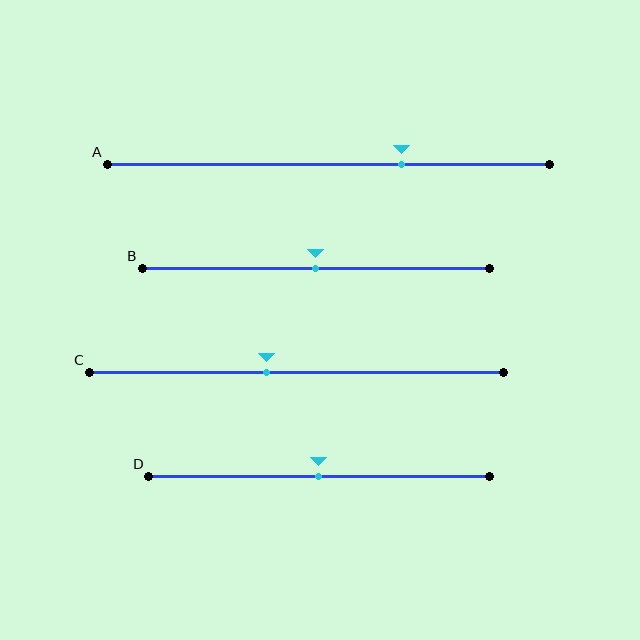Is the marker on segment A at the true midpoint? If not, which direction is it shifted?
No, the marker on segment A is shifted to the right by about 16% of the segment length.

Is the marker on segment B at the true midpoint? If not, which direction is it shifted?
Yes, the marker on segment B is at the true midpoint.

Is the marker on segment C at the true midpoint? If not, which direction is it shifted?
No, the marker on segment C is shifted to the left by about 7% of the segment length.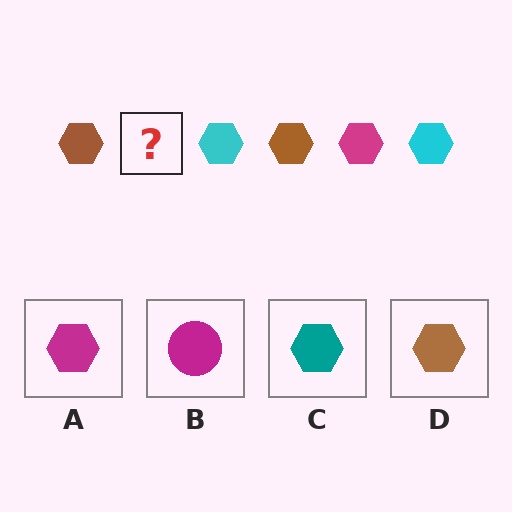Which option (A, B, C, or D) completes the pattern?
A.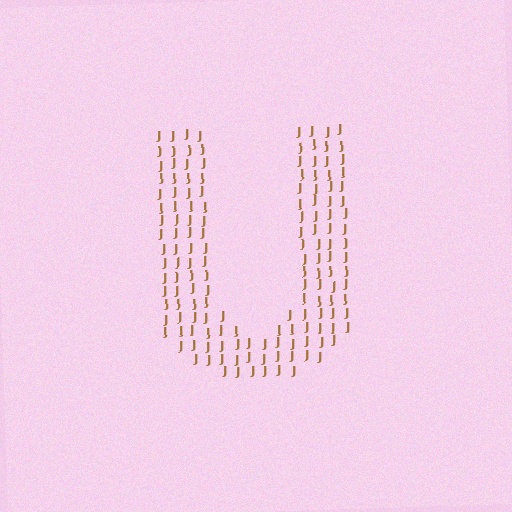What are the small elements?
The small elements are letter J's.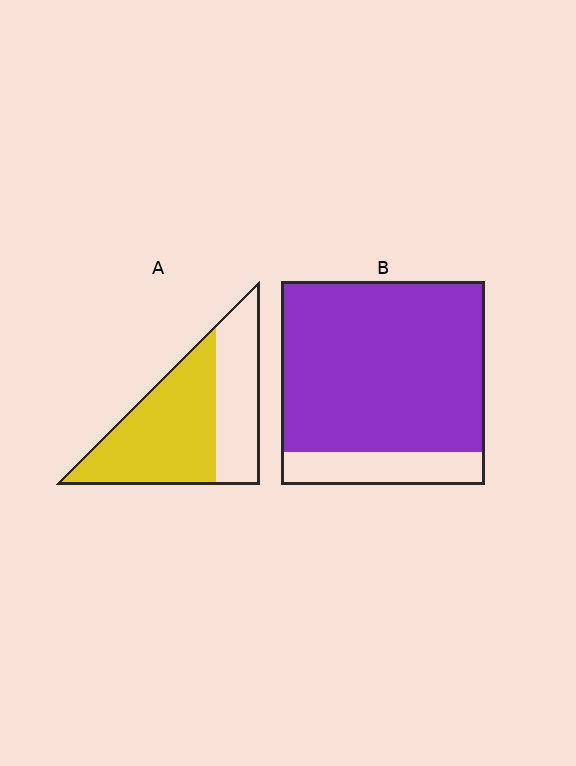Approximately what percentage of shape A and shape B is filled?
A is approximately 60% and B is approximately 85%.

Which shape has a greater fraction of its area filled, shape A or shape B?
Shape B.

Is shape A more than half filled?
Yes.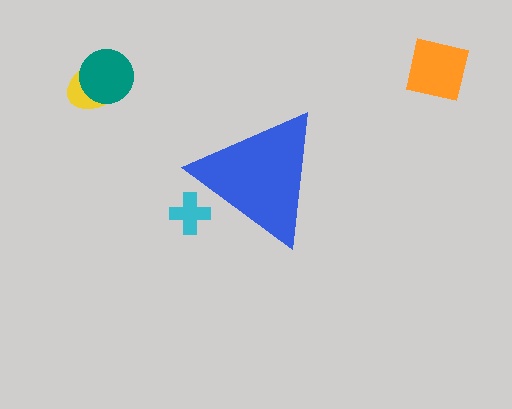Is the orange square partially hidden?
No, the orange square is fully visible.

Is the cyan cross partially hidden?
Yes, the cyan cross is partially hidden behind the blue triangle.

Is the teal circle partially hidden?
No, the teal circle is fully visible.